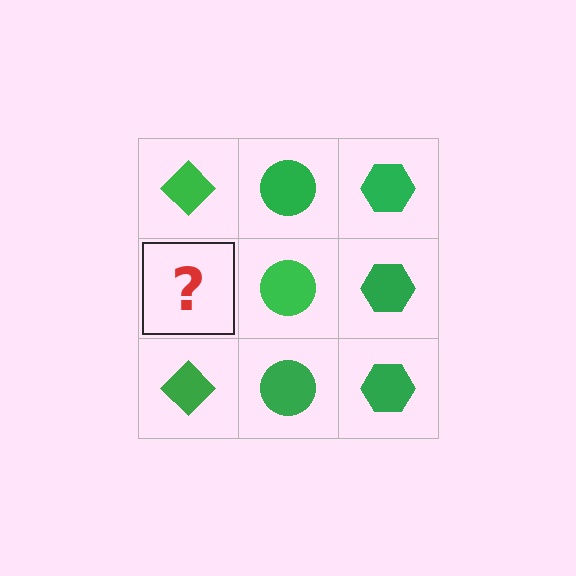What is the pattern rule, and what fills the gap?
The rule is that each column has a consistent shape. The gap should be filled with a green diamond.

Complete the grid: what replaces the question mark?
The question mark should be replaced with a green diamond.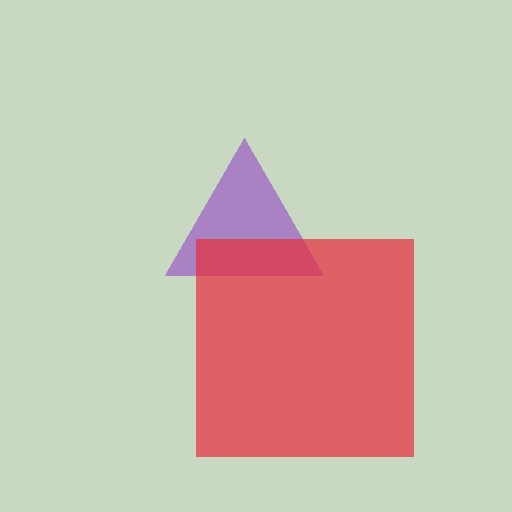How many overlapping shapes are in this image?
There are 2 overlapping shapes in the image.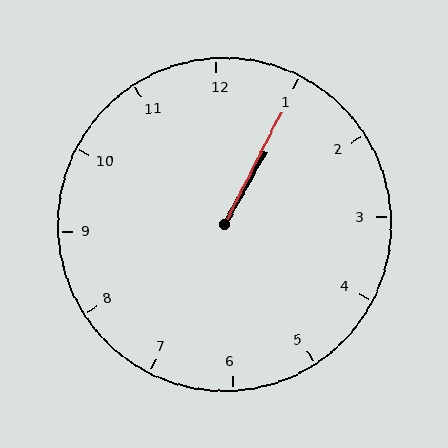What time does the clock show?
1:05.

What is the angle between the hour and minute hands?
Approximately 2 degrees.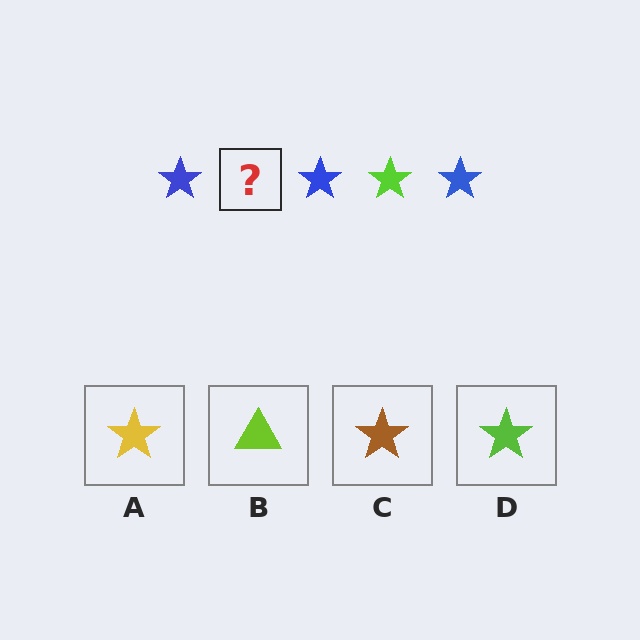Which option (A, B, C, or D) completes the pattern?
D.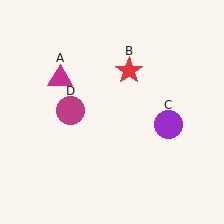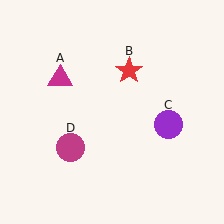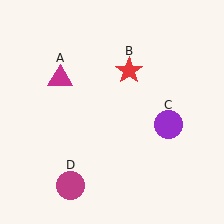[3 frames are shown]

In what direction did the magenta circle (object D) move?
The magenta circle (object D) moved down.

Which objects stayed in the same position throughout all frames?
Magenta triangle (object A) and red star (object B) and purple circle (object C) remained stationary.